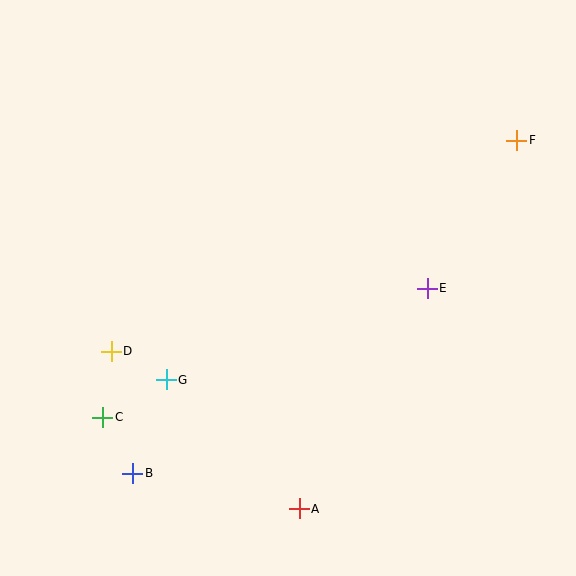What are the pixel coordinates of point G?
Point G is at (166, 380).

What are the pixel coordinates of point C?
Point C is at (103, 417).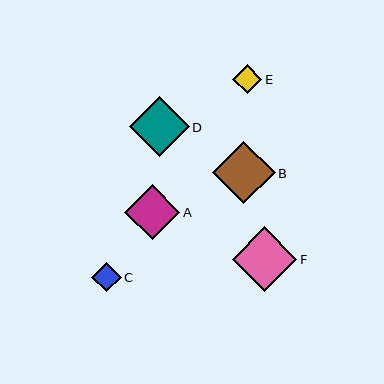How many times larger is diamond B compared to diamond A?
Diamond B is approximately 1.1 times the size of diamond A.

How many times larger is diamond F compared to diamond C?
Diamond F is approximately 2.2 times the size of diamond C.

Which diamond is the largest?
Diamond F is the largest with a size of approximately 64 pixels.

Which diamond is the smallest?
Diamond E is the smallest with a size of approximately 29 pixels.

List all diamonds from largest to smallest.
From largest to smallest: F, B, D, A, C, E.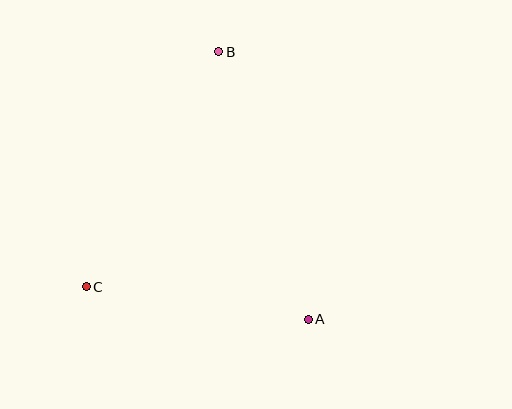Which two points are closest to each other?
Points A and C are closest to each other.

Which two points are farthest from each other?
Points A and B are farthest from each other.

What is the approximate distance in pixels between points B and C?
The distance between B and C is approximately 269 pixels.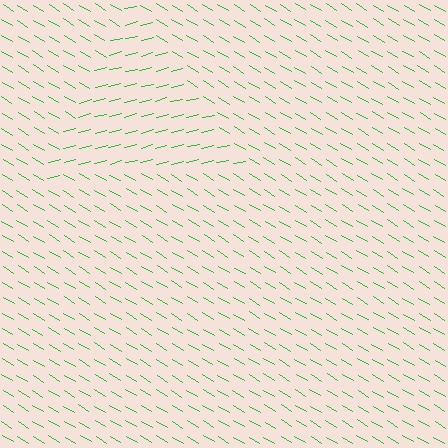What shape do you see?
I see a triangle.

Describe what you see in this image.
The image is filled with small green line segments. A triangle region in the image has lines oriented differently from the surrounding lines, creating a visible texture boundary.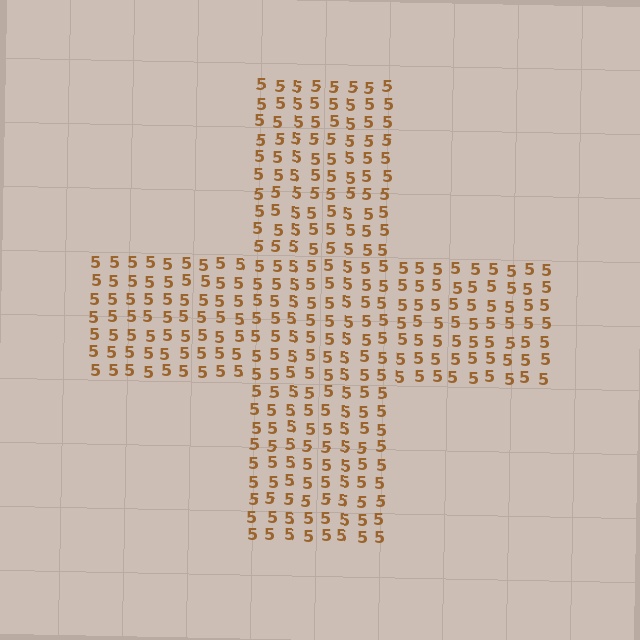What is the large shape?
The large shape is a cross.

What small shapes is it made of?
It is made of small digit 5's.